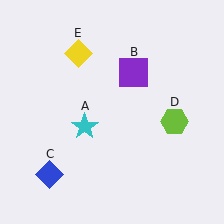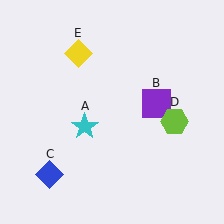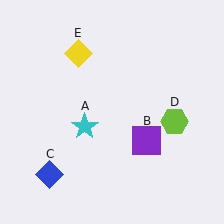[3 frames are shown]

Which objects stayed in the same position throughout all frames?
Cyan star (object A) and blue diamond (object C) and lime hexagon (object D) and yellow diamond (object E) remained stationary.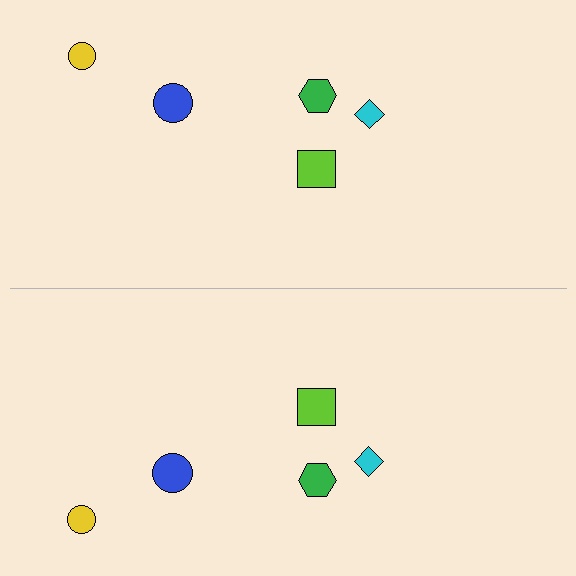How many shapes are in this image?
There are 10 shapes in this image.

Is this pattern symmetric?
Yes, this pattern has bilateral (reflection) symmetry.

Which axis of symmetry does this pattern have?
The pattern has a horizontal axis of symmetry running through the center of the image.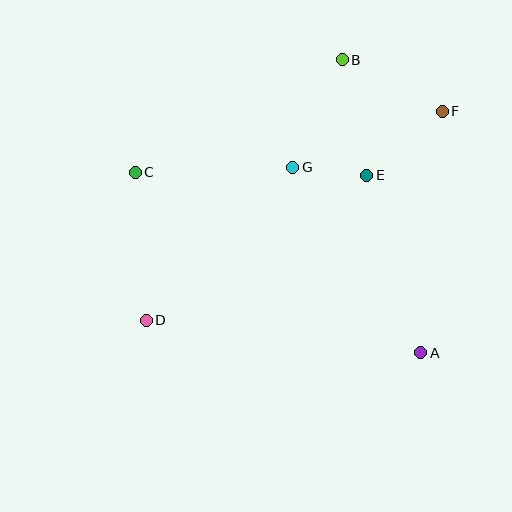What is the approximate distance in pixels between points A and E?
The distance between A and E is approximately 186 pixels.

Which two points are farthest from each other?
Points D and F are farthest from each other.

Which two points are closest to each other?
Points E and G are closest to each other.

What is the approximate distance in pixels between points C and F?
The distance between C and F is approximately 313 pixels.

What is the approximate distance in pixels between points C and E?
The distance between C and E is approximately 231 pixels.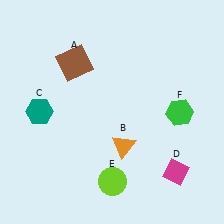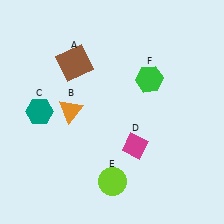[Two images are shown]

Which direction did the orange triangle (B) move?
The orange triangle (B) moved left.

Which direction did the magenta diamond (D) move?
The magenta diamond (D) moved left.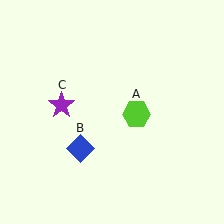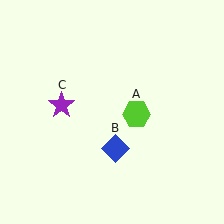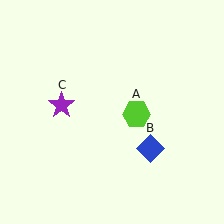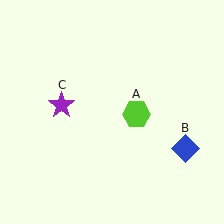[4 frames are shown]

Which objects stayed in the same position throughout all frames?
Lime hexagon (object A) and purple star (object C) remained stationary.